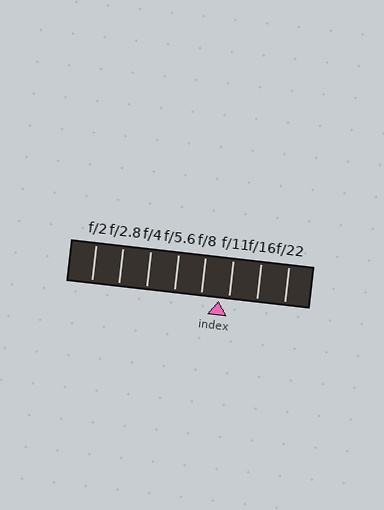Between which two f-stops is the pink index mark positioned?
The index mark is between f/8 and f/11.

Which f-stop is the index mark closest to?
The index mark is closest to f/11.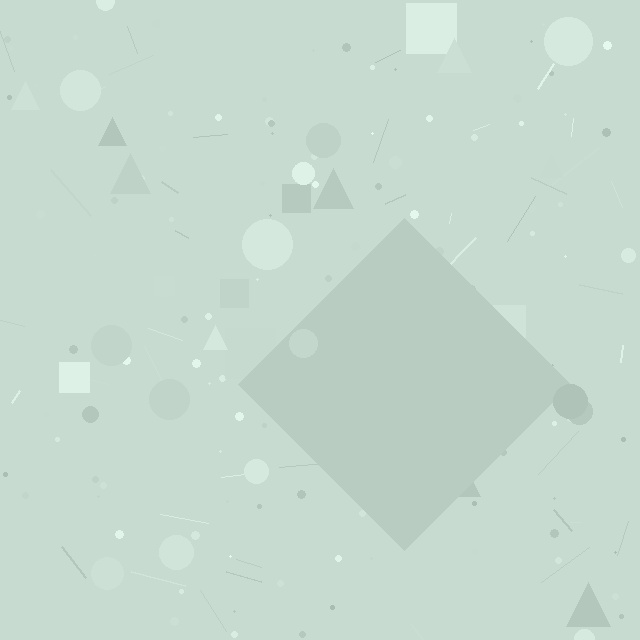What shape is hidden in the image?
A diamond is hidden in the image.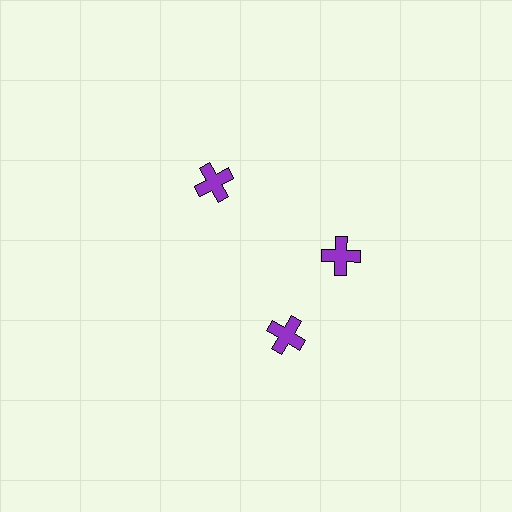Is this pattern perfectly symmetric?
No. The 3 purple crosses are arranged in a ring, but one element near the 7 o'clock position is rotated out of alignment along the ring, breaking the 3-fold rotational symmetry.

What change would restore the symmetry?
The symmetry would be restored by rotating it back into even spacing with its neighbors so that all 3 crosses sit at equal angles and equal distance from the center.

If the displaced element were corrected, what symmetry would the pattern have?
It would have 3-fold rotational symmetry — the pattern would map onto itself every 120 degrees.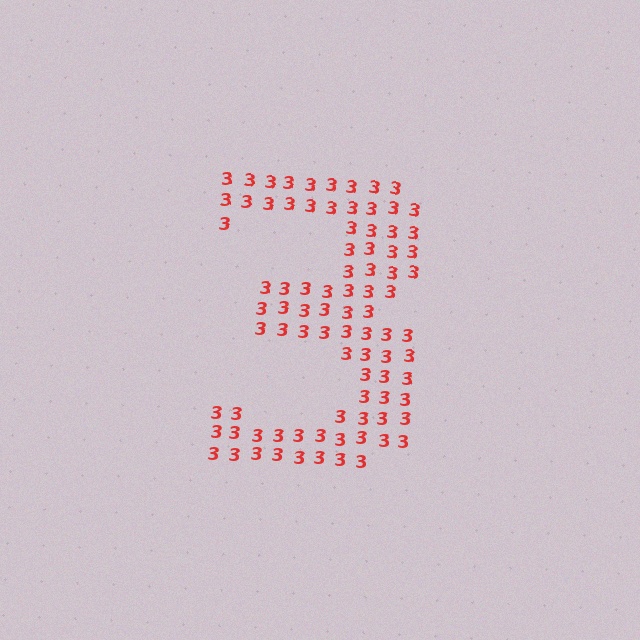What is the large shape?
The large shape is the digit 3.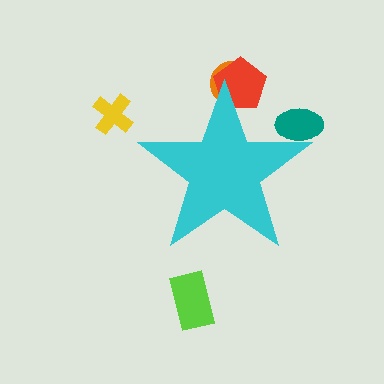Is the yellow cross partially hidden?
No, the yellow cross is fully visible.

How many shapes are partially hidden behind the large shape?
3 shapes are partially hidden.